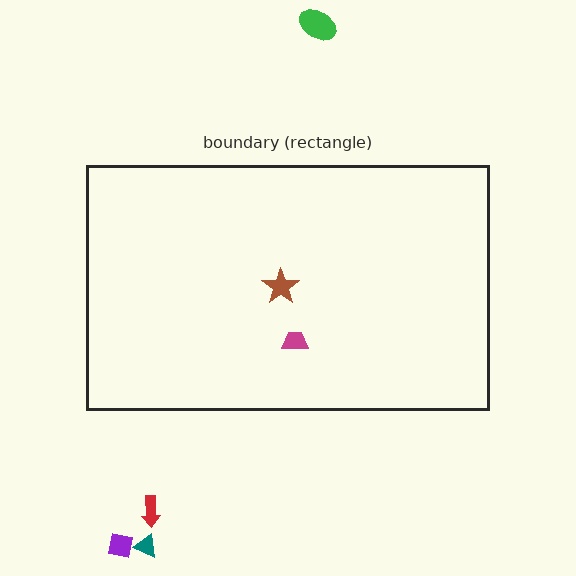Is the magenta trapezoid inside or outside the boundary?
Inside.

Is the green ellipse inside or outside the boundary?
Outside.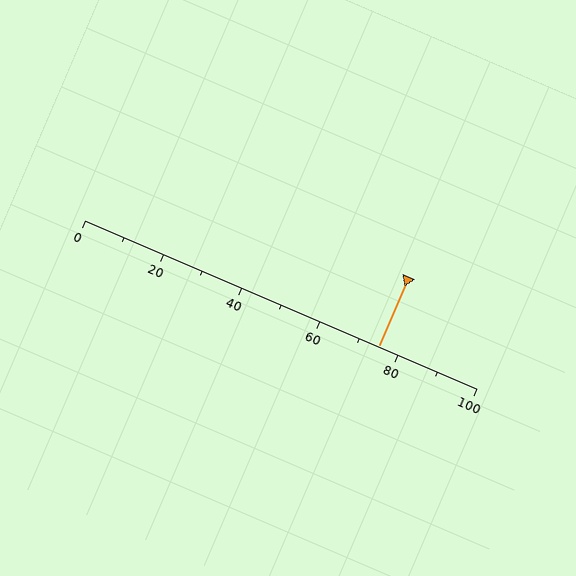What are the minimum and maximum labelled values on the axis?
The axis runs from 0 to 100.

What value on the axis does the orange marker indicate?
The marker indicates approximately 75.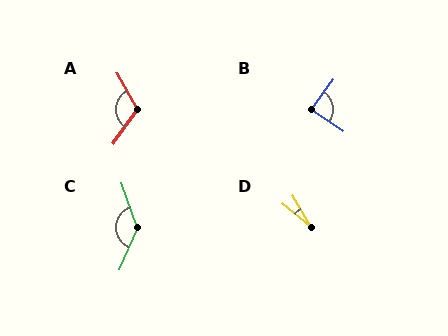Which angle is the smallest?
D, at approximately 20 degrees.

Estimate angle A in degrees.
Approximately 115 degrees.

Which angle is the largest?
C, at approximately 138 degrees.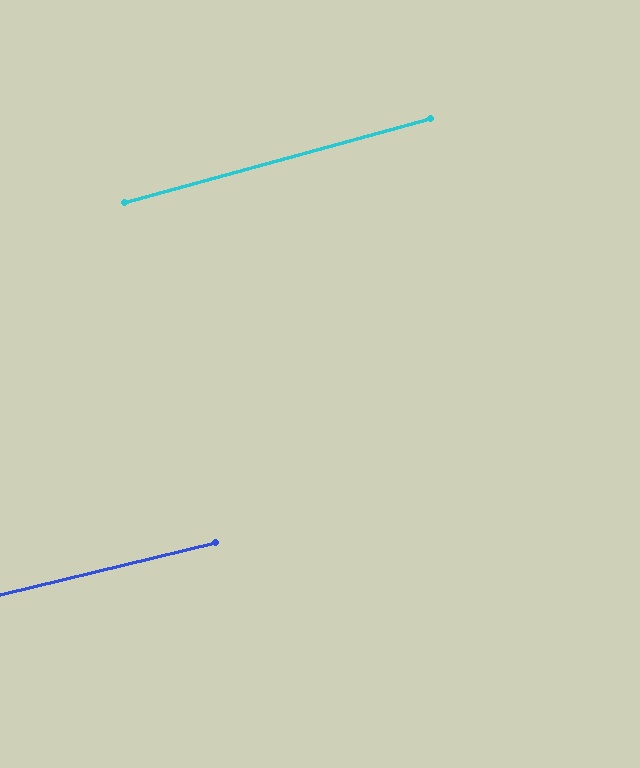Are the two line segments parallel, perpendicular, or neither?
Parallel — their directions differ by only 2.0°.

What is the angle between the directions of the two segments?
Approximately 2 degrees.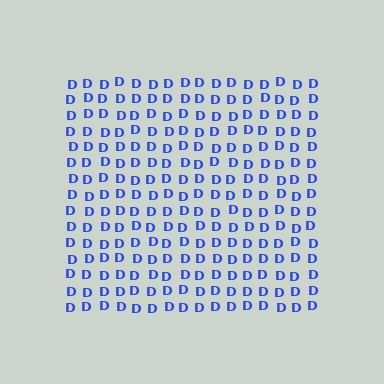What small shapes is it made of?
It is made of small letter D's.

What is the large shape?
The large shape is a square.